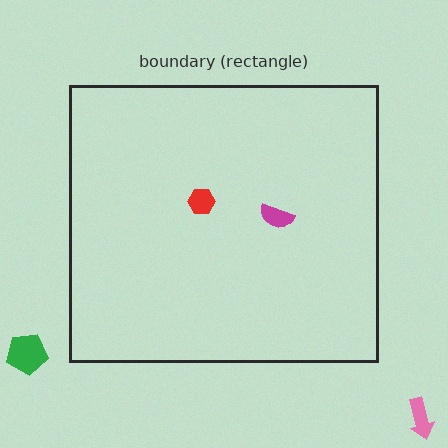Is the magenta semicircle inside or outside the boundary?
Inside.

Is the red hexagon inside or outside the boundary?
Inside.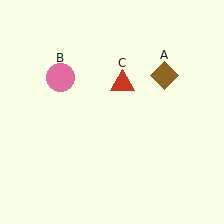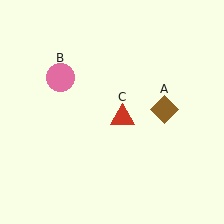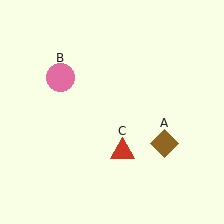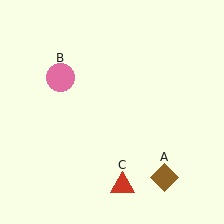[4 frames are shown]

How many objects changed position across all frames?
2 objects changed position: brown diamond (object A), red triangle (object C).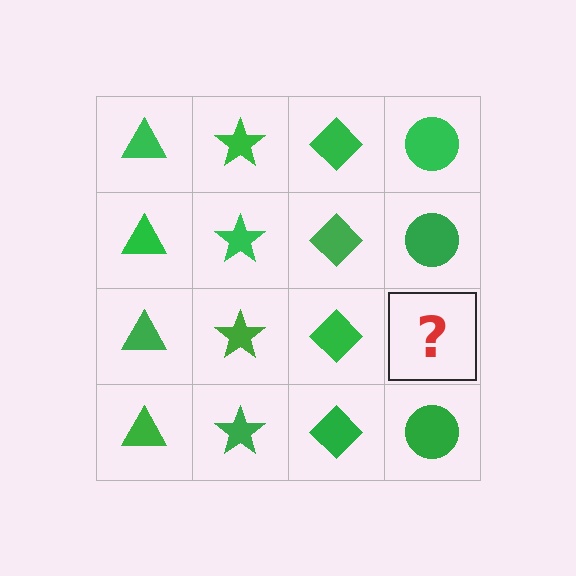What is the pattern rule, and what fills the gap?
The rule is that each column has a consistent shape. The gap should be filled with a green circle.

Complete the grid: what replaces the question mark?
The question mark should be replaced with a green circle.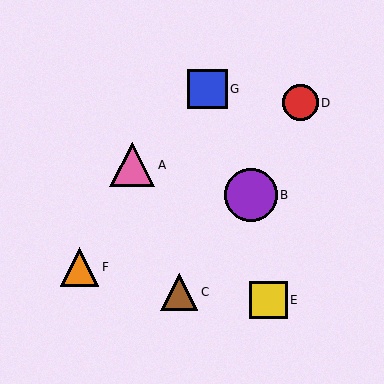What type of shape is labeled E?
Shape E is a yellow square.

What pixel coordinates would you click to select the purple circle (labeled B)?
Click at (251, 195) to select the purple circle B.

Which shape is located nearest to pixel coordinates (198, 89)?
The blue square (labeled G) at (208, 89) is nearest to that location.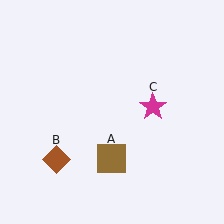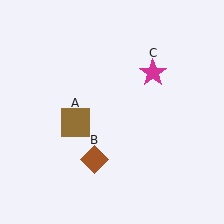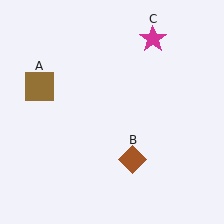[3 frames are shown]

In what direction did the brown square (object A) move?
The brown square (object A) moved up and to the left.